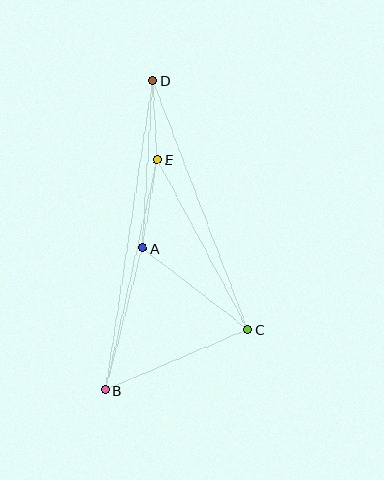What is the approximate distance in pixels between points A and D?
The distance between A and D is approximately 168 pixels.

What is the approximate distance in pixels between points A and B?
The distance between A and B is approximately 146 pixels.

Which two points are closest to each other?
Points D and E are closest to each other.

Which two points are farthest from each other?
Points B and D are farthest from each other.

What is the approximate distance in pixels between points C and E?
The distance between C and E is approximately 193 pixels.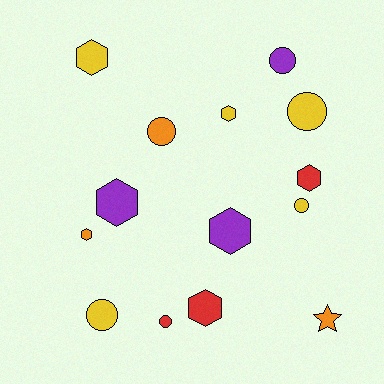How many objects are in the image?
There are 14 objects.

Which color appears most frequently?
Yellow, with 5 objects.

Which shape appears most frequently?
Hexagon, with 7 objects.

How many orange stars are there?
There is 1 orange star.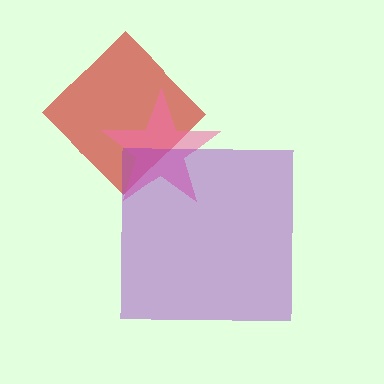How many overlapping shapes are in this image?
There are 3 overlapping shapes in the image.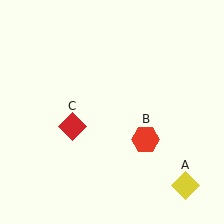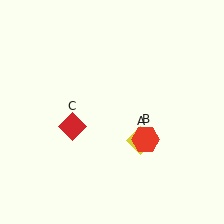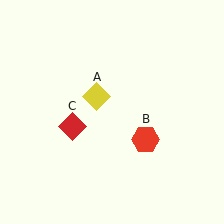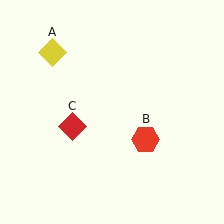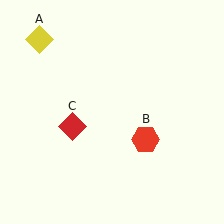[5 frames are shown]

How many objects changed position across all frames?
1 object changed position: yellow diamond (object A).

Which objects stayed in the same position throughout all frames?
Red hexagon (object B) and red diamond (object C) remained stationary.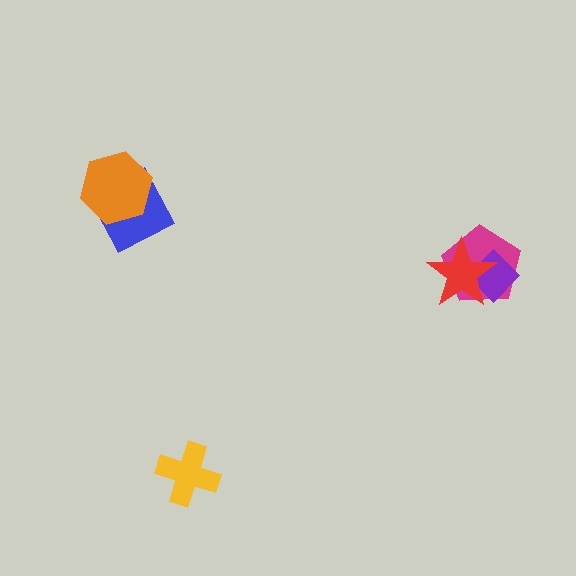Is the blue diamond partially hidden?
Yes, it is partially covered by another shape.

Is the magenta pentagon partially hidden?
Yes, it is partially covered by another shape.